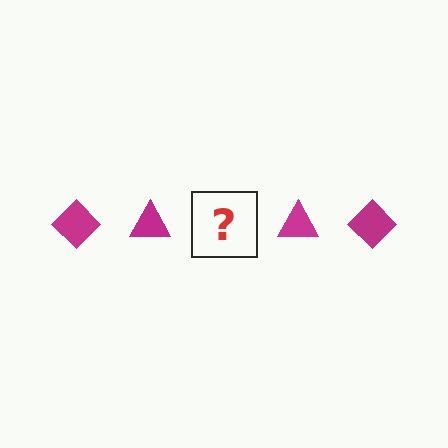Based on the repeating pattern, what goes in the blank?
The blank should be a magenta diamond.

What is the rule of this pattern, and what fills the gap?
The rule is that the pattern cycles through diamond, triangle shapes in magenta. The gap should be filled with a magenta diamond.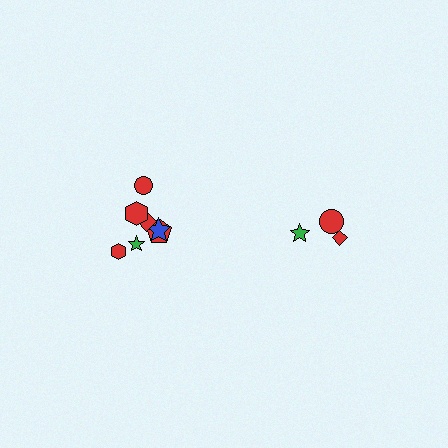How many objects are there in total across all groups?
There are 10 objects.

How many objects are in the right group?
There are 3 objects.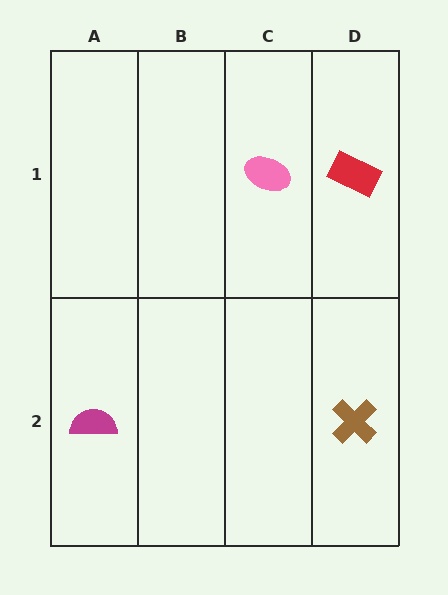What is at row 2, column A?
A magenta semicircle.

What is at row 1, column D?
A red rectangle.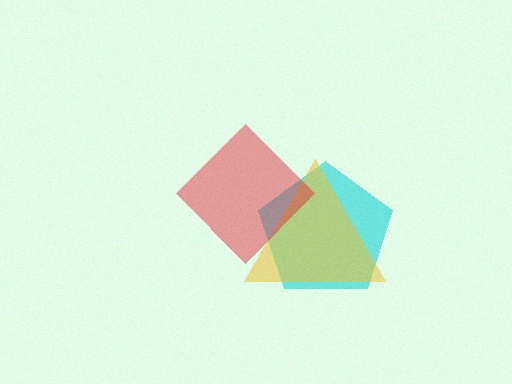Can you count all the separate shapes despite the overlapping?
Yes, there are 3 separate shapes.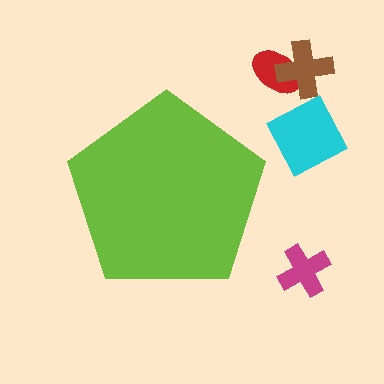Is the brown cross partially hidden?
No, the brown cross is fully visible.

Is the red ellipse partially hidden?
No, the red ellipse is fully visible.